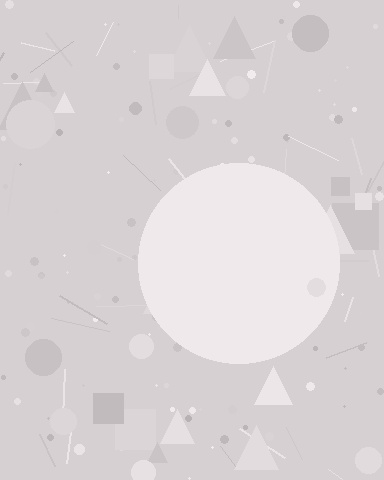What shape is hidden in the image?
A circle is hidden in the image.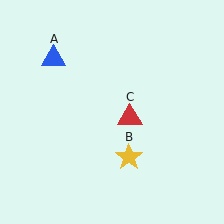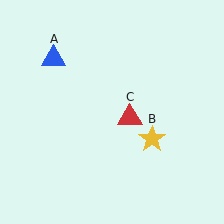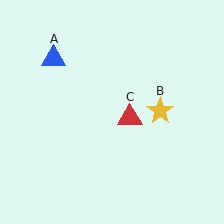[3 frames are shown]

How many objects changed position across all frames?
1 object changed position: yellow star (object B).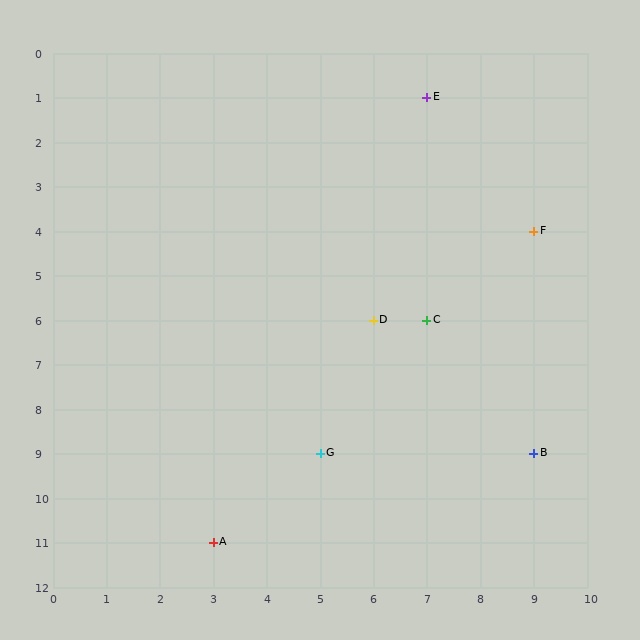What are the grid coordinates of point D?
Point D is at grid coordinates (6, 6).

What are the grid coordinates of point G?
Point G is at grid coordinates (5, 9).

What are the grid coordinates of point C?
Point C is at grid coordinates (7, 6).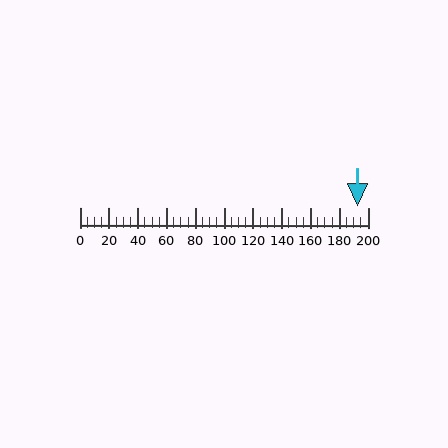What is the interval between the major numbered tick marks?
The major tick marks are spaced 20 units apart.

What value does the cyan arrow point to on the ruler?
The cyan arrow points to approximately 193.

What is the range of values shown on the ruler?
The ruler shows values from 0 to 200.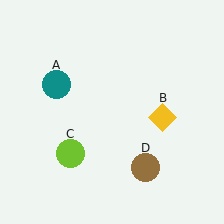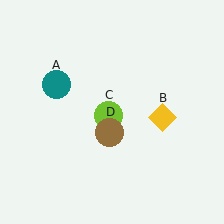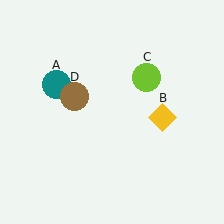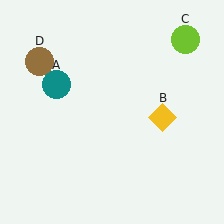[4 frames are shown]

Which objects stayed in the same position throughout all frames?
Teal circle (object A) and yellow diamond (object B) remained stationary.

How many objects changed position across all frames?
2 objects changed position: lime circle (object C), brown circle (object D).